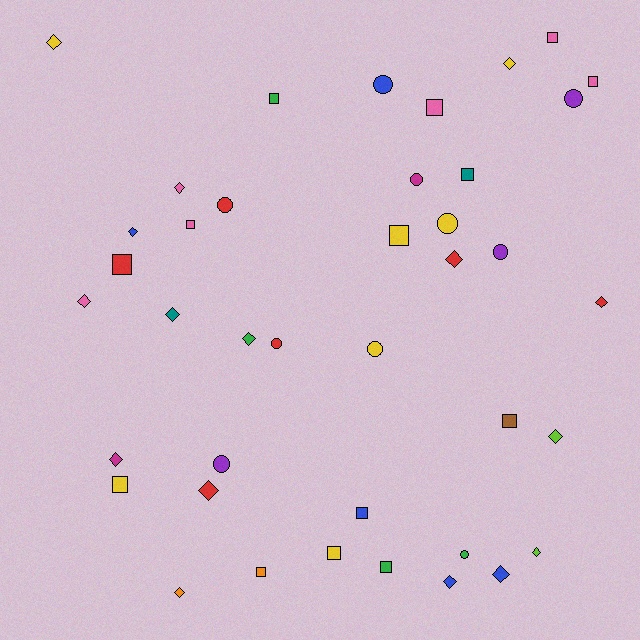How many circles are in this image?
There are 10 circles.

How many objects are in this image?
There are 40 objects.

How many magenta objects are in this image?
There are 2 magenta objects.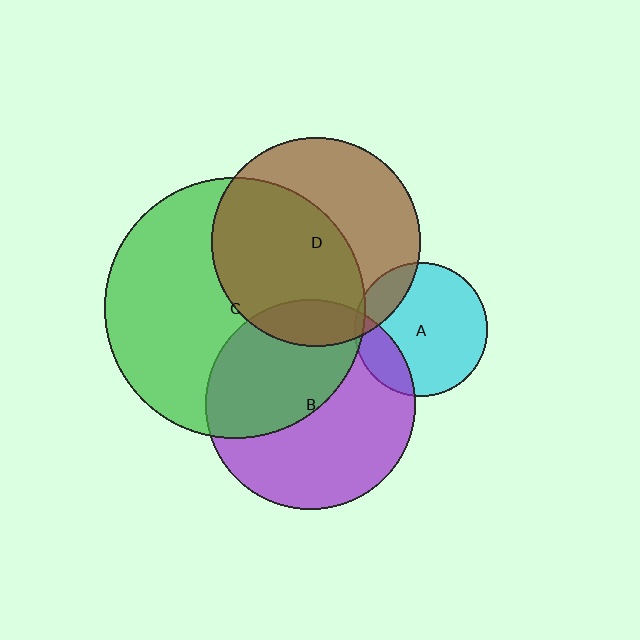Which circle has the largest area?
Circle C (green).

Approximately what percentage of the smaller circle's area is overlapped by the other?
Approximately 20%.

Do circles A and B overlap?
Yes.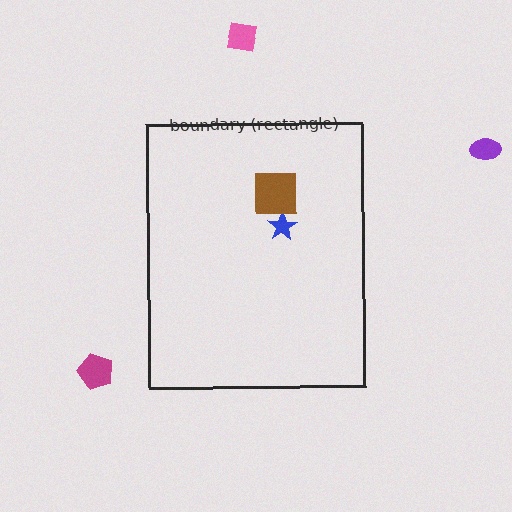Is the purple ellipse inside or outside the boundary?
Outside.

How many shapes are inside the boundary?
2 inside, 3 outside.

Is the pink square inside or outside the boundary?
Outside.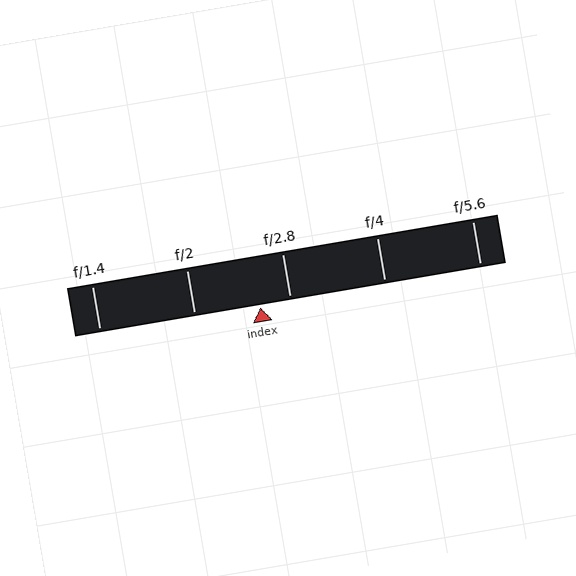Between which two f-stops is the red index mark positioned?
The index mark is between f/2 and f/2.8.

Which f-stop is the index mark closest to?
The index mark is closest to f/2.8.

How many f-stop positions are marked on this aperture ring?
There are 5 f-stop positions marked.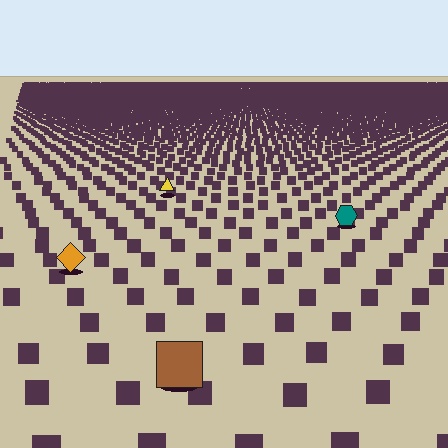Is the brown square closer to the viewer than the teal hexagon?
Yes. The brown square is closer — you can tell from the texture gradient: the ground texture is coarser near it.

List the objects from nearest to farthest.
From nearest to farthest: the brown square, the orange diamond, the teal hexagon, the yellow triangle.